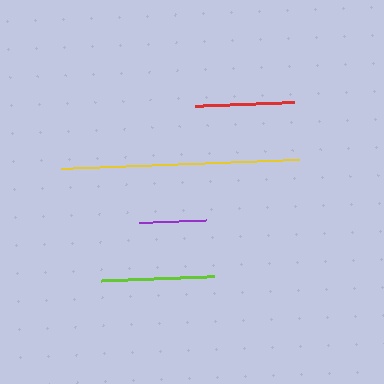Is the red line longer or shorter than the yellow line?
The yellow line is longer than the red line.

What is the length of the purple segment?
The purple segment is approximately 67 pixels long.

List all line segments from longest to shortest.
From longest to shortest: yellow, lime, red, purple.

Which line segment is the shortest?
The purple line is the shortest at approximately 67 pixels.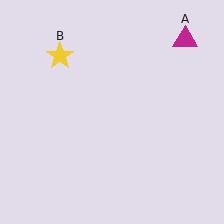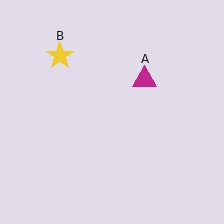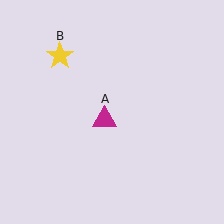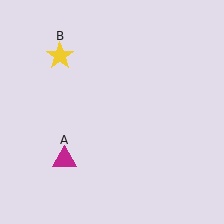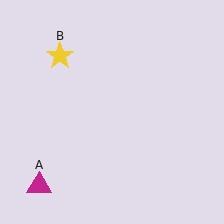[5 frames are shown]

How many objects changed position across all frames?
1 object changed position: magenta triangle (object A).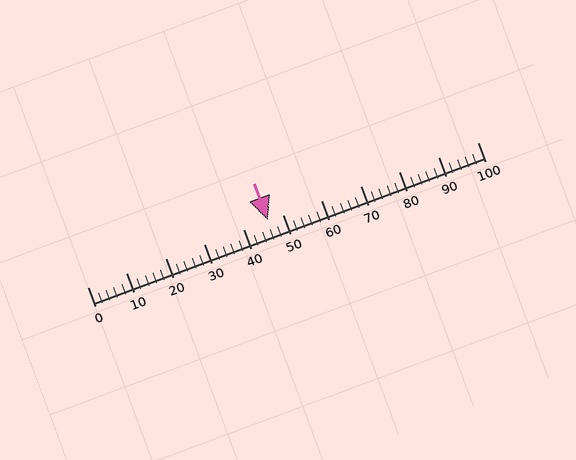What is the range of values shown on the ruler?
The ruler shows values from 0 to 100.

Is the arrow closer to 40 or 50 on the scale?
The arrow is closer to 50.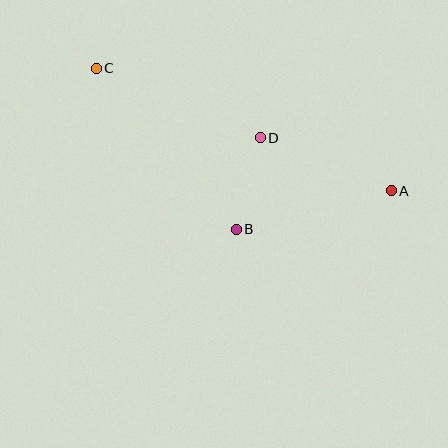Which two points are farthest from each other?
Points A and C are farthest from each other.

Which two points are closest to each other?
Points B and D are closest to each other.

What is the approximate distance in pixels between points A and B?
The distance between A and B is approximately 159 pixels.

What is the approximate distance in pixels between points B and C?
The distance between B and C is approximately 214 pixels.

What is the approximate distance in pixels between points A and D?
The distance between A and D is approximately 141 pixels.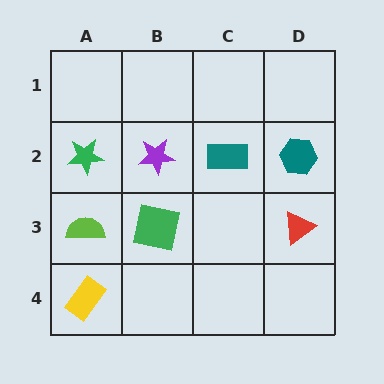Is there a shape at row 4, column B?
No, that cell is empty.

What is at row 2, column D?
A teal hexagon.